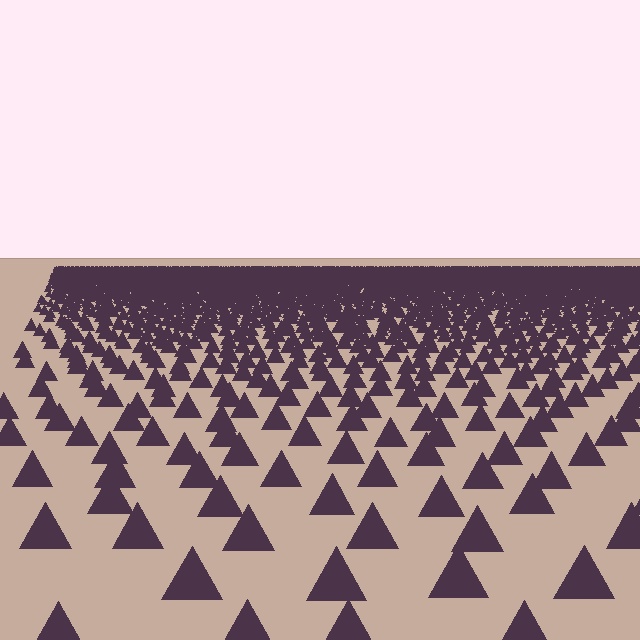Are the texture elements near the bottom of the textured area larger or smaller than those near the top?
Larger. Near the bottom, elements are closer to the viewer and appear at a bigger on-screen size.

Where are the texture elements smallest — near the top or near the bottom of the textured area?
Near the top.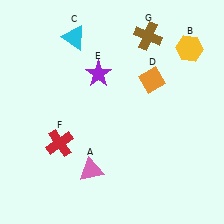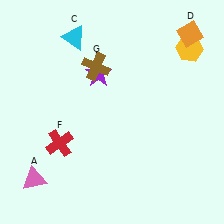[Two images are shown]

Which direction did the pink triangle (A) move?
The pink triangle (A) moved left.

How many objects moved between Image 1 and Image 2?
3 objects moved between the two images.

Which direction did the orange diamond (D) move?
The orange diamond (D) moved up.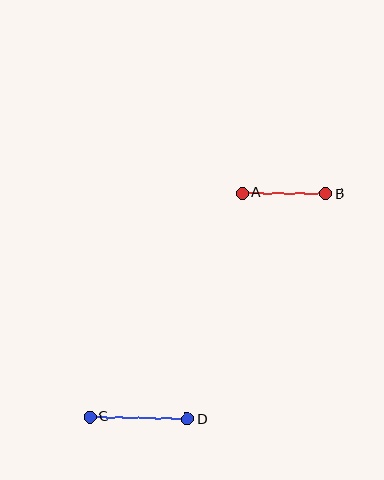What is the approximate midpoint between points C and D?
The midpoint is at approximately (139, 418) pixels.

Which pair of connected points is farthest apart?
Points C and D are farthest apart.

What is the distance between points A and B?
The distance is approximately 84 pixels.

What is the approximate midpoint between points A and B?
The midpoint is at approximately (284, 194) pixels.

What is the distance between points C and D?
The distance is approximately 97 pixels.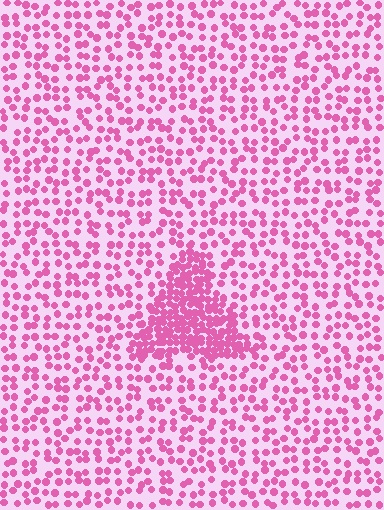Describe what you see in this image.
The image contains small pink elements arranged at two different densities. A triangle-shaped region is visible where the elements are more densely packed than the surrounding area.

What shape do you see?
I see a triangle.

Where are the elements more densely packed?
The elements are more densely packed inside the triangle boundary.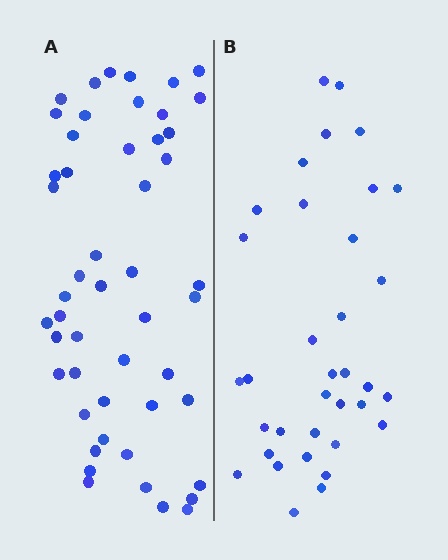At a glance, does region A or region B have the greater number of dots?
Region A (the left region) has more dots.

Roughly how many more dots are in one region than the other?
Region A has approximately 15 more dots than region B.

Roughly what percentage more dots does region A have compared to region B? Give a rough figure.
About 45% more.